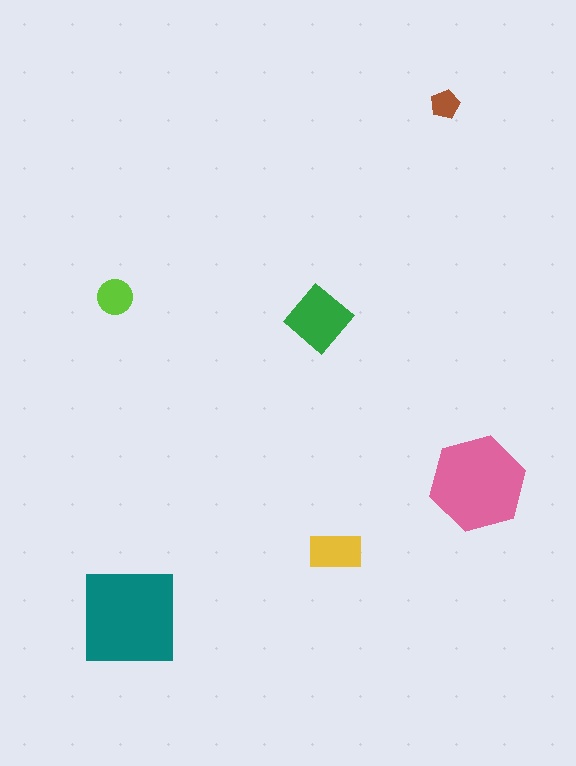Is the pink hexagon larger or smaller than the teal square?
Smaller.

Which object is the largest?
The teal square.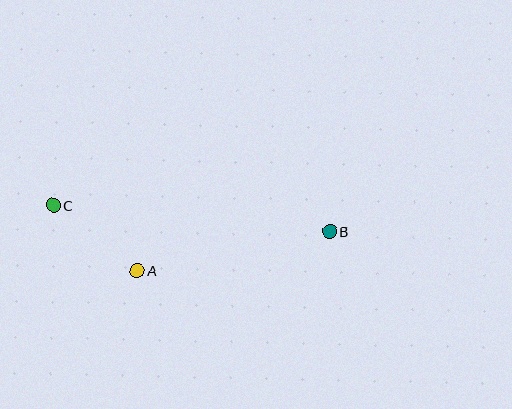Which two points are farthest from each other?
Points B and C are farthest from each other.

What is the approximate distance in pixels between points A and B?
The distance between A and B is approximately 196 pixels.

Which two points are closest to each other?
Points A and C are closest to each other.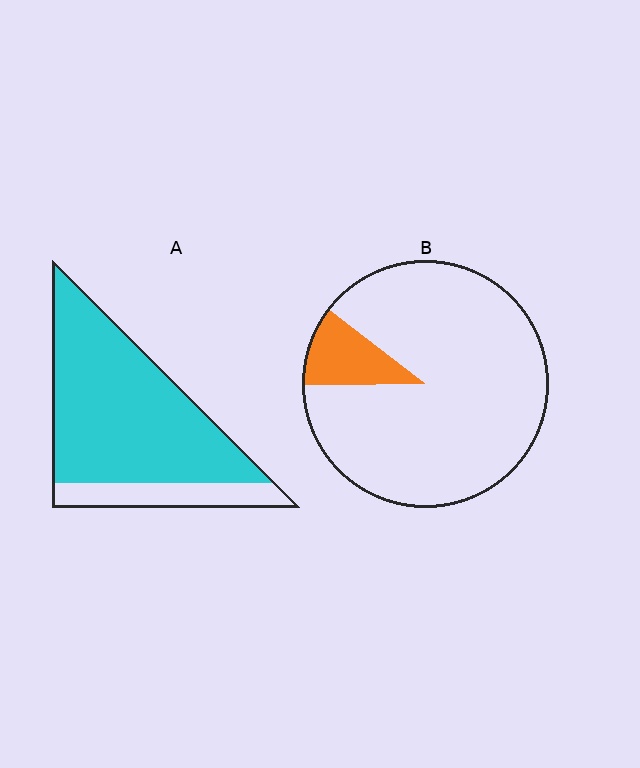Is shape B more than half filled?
No.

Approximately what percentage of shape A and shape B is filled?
A is approximately 80% and B is approximately 10%.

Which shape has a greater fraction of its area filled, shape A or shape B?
Shape A.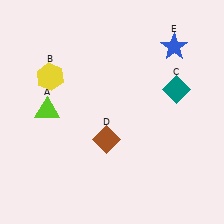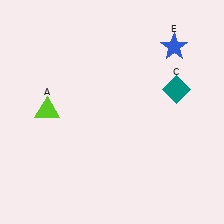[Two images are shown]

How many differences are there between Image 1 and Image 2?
There are 2 differences between the two images.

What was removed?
The yellow hexagon (B), the brown diamond (D) were removed in Image 2.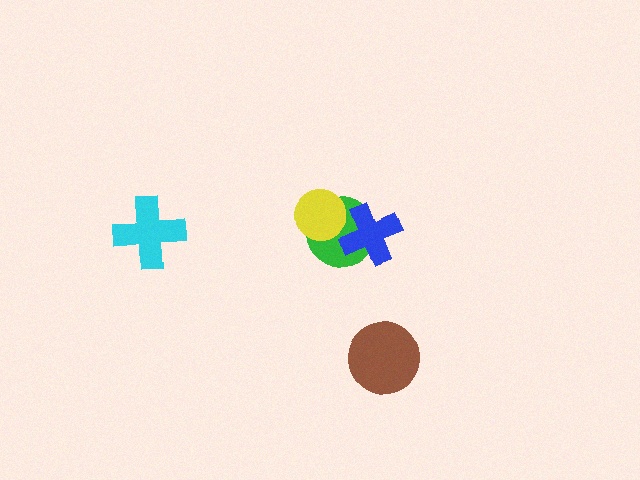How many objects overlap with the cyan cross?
0 objects overlap with the cyan cross.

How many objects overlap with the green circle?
2 objects overlap with the green circle.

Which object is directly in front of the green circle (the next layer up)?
The blue cross is directly in front of the green circle.